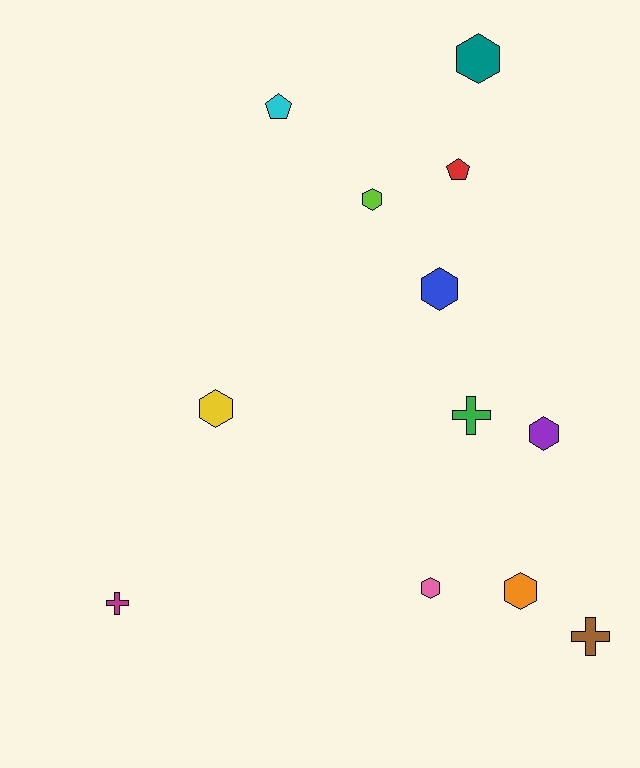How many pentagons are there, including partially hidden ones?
There are 2 pentagons.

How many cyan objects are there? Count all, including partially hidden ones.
There is 1 cyan object.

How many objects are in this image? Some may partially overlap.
There are 12 objects.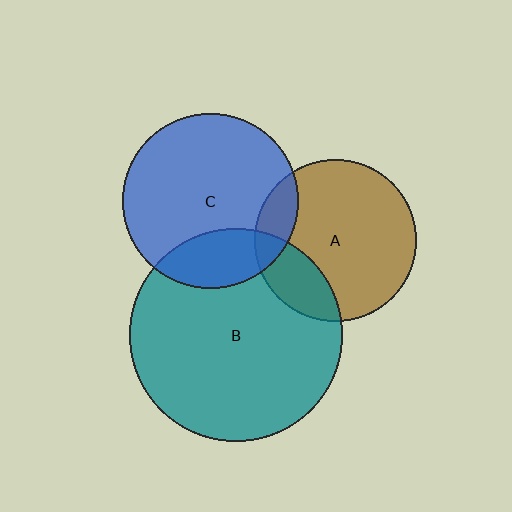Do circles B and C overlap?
Yes.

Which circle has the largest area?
Circle B (teal).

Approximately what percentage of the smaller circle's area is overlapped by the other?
Approximately 25%.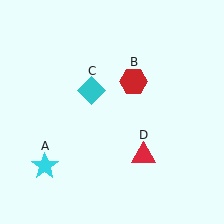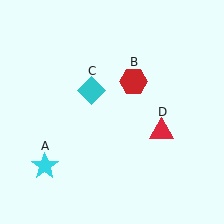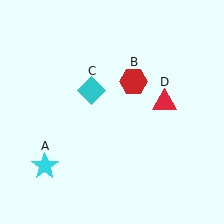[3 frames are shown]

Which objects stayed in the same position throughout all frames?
Cyan star (object A) and red hexagon (object B) and cyan diamond (object C) remained stationary.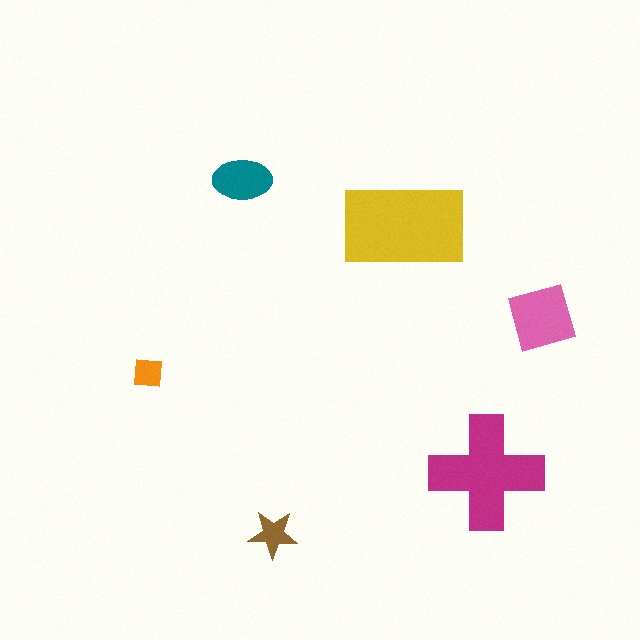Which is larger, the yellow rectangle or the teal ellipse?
The yellow rectangle.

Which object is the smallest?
The orange square.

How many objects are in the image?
There are 6 objects in the image.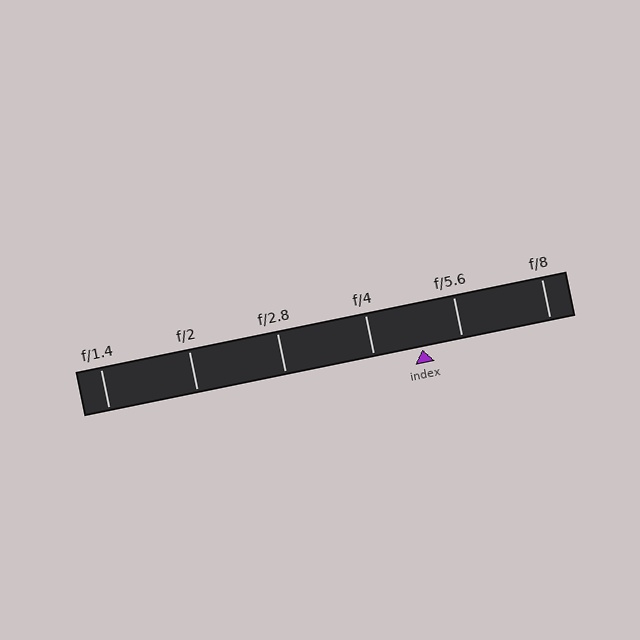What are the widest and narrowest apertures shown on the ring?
The widest aperture shown is f/1.4 and the narrowest is f/8.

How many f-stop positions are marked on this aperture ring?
There are 6 f-stop positions marked.